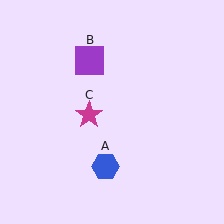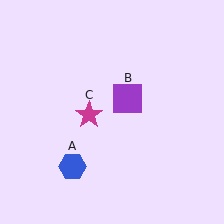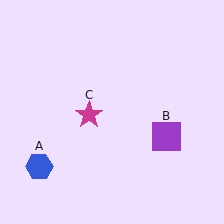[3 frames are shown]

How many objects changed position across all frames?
2 objects changed position: blue hexagon (object A), purple square (object B).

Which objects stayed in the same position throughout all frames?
Magenta star (object C) remained stationary.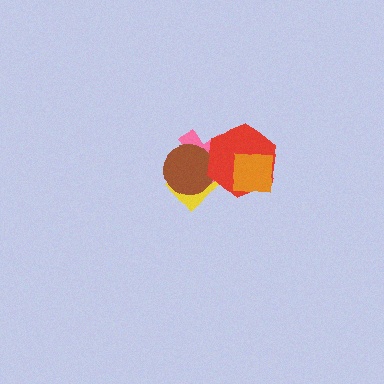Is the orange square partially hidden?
No, no other shape covers it.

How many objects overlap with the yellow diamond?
3 objects overlap with the yellow diamond.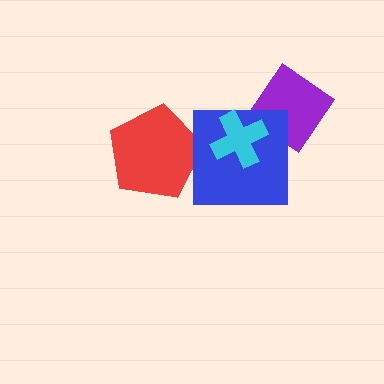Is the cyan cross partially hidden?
No, no other shape covers it.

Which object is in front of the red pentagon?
The blue square is in front of the red pentagon.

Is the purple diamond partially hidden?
Yes, it is partially covered by another shape.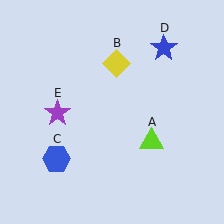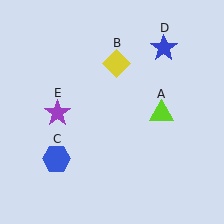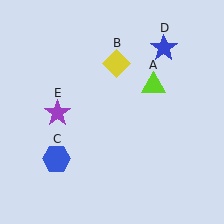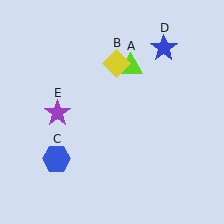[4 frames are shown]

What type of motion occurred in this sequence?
The lime triangle (object A) rotated counterclockwise around the center of the scene.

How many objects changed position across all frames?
1 object changed position: lime triangle (object A).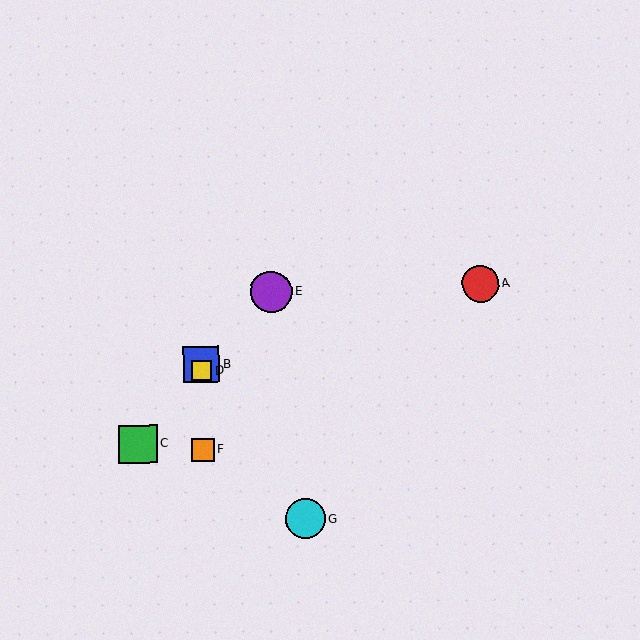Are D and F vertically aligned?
Yes, both are at x≈202.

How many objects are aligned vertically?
3 objects (B, D, F) are aligned vertically.